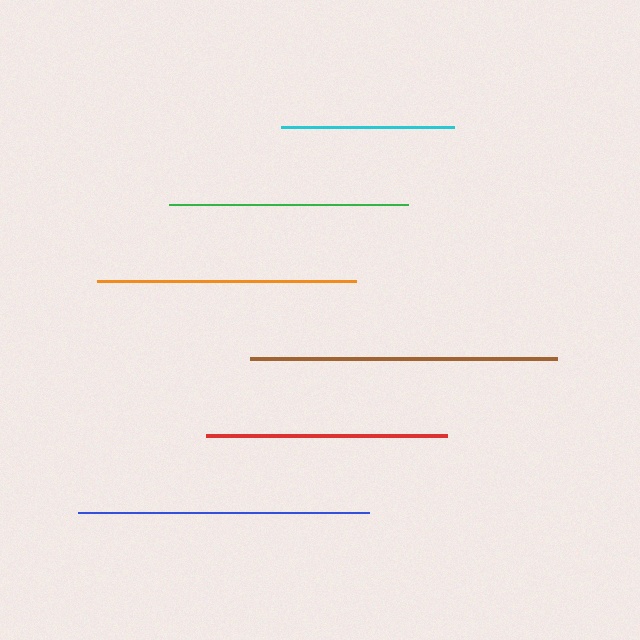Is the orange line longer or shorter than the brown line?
The brown line is longer than the orange line.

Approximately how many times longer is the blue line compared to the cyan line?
The blue line is approximately 1.7 times the length of the cyan line.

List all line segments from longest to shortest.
From longest to shortest: brown, blue, orange, red, green, cyan.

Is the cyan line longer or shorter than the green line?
The green line is longer than the cyan line.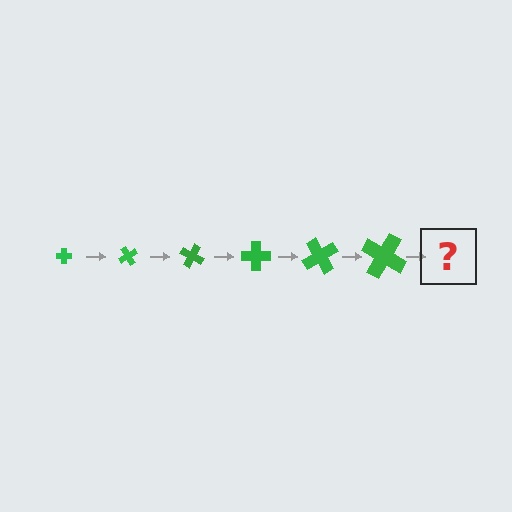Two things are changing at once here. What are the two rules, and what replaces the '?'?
The two rules are that the cross grows larger each step and it rotates 60 degrees each step. The '?' should be a cross, larger than the previous one and rotated 360 degrees from the start.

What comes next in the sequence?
The next element should be a cross, larger than the previous one and rotated 360 degrees from the start.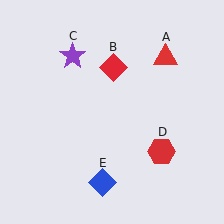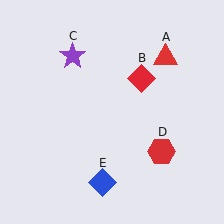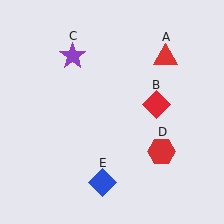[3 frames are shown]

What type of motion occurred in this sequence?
The red diamond (object B) rotated clockwise around the center of the scene.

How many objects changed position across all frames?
1 object changed position: red diamond (object B).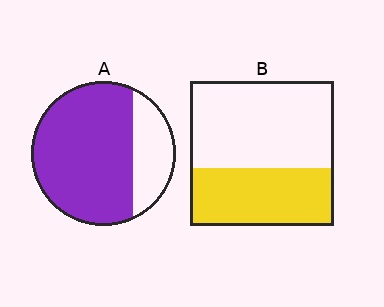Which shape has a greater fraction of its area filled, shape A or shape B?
Shape A.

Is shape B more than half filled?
No.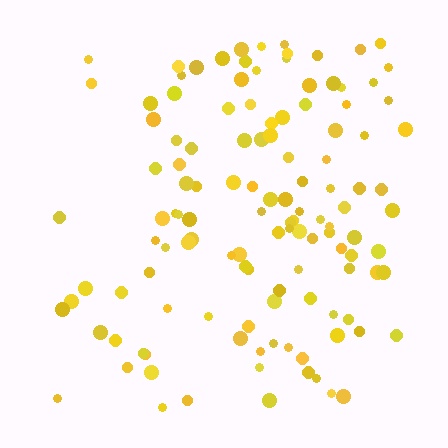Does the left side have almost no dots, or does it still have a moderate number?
Still a moderate number, just noticeably fewer than the right.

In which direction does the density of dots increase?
From left to right, with the right side densest.